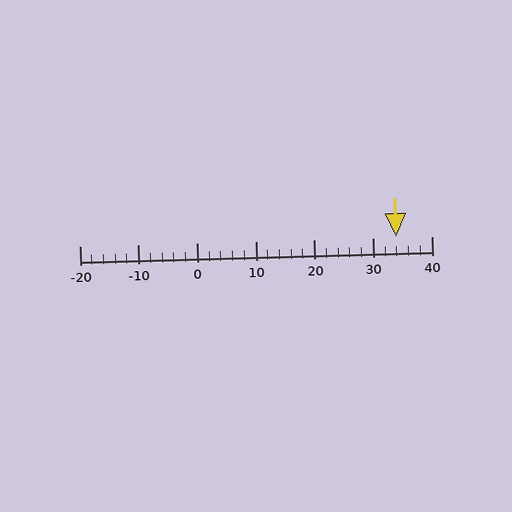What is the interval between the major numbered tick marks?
The major tick marks are spaced 10 units apart.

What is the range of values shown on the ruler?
The ruler shows values from -20 to 40.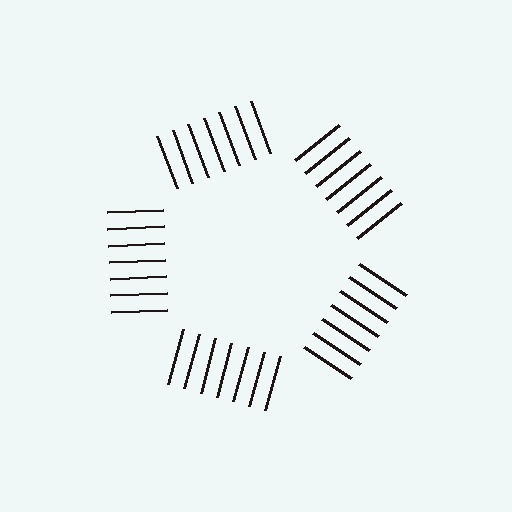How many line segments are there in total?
35 — 7 along each of the 5 edges.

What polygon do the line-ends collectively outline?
An illusory pentagon — the line segments terminate on its edges but no continuous stroke is drawn.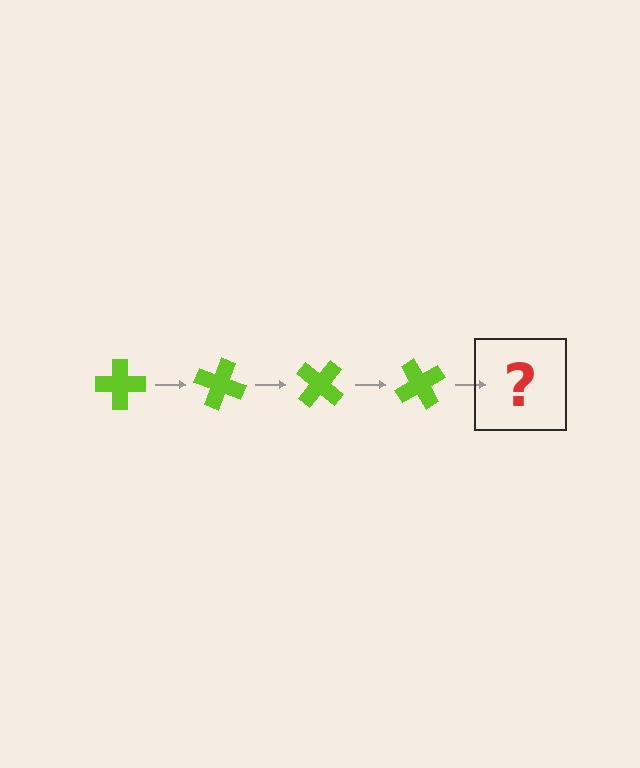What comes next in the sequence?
The next element should be a lime cross rotated 80 degrees.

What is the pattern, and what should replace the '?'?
The pattern is that the cross rotates 20 degrees each step. The '?' should be a lime cross rotated 80 degrees.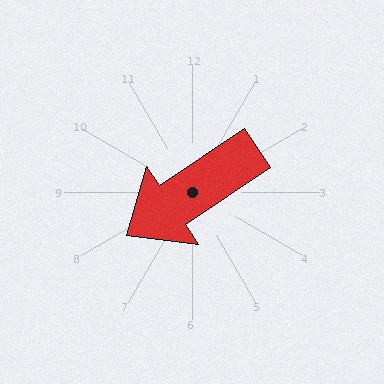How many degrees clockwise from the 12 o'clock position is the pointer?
Approximately 236 degrees.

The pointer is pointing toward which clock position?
Roughly 8 o'clock.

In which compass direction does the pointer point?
Southwest.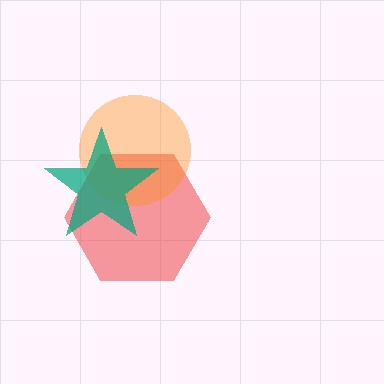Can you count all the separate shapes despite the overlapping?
Yes, there are 3 separate shapes.